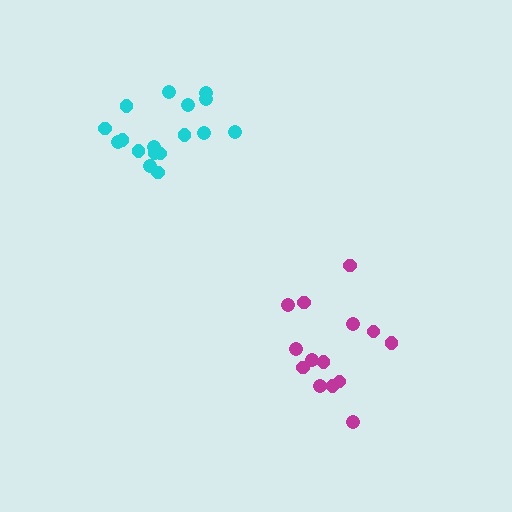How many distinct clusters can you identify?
There are 2 distinct clusters.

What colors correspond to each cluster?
The clusters are colored: magenta, cyan.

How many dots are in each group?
Group 1: 14 dots, Group 2: 17 dots (31 total).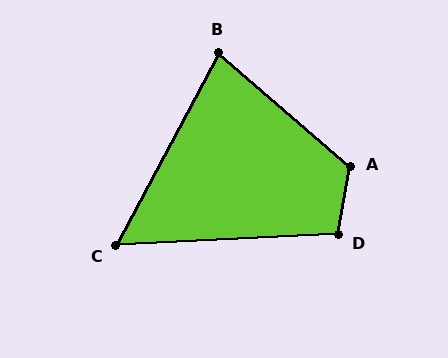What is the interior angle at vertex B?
Approximately 77 degrees (acute).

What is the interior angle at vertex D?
Approximately 103 degrees (obtuse).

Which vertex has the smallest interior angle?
C, at approximately 59 degrees.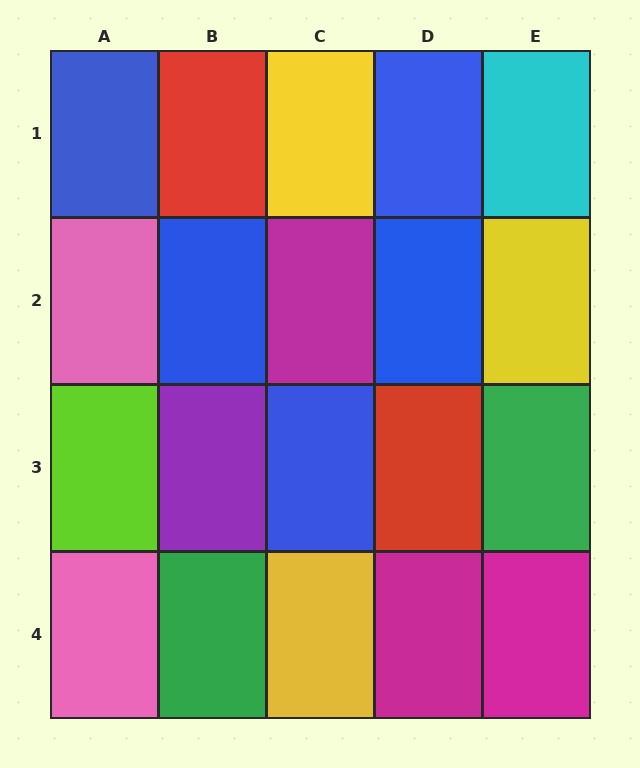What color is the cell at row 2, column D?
Blue.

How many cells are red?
2 cells are red.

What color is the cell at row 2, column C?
Magenta.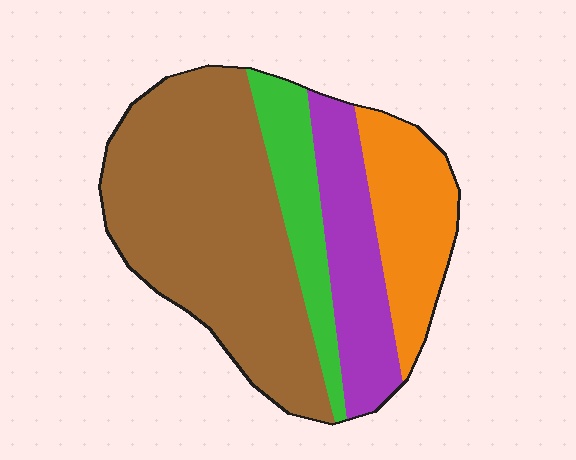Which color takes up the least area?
Green, at roughly 15%.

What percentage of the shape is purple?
Purple takes up about one sixth (1/6) of the shape.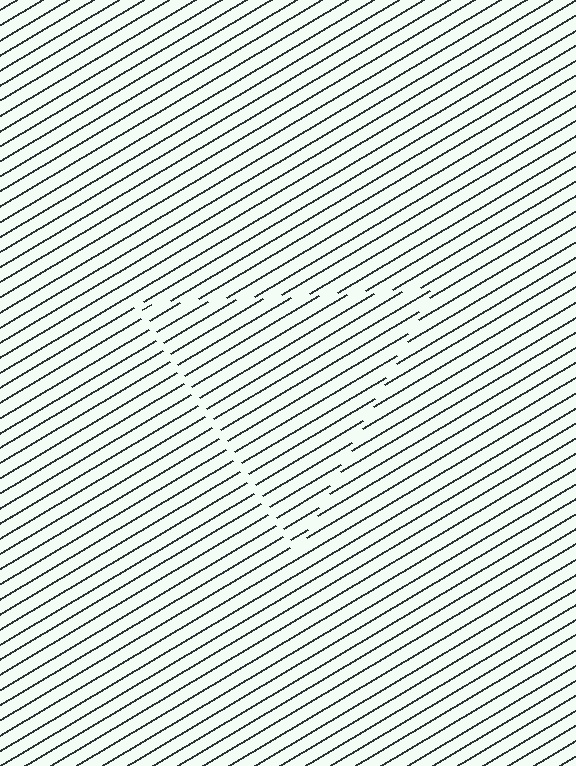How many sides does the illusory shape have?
3 sides — the line-ends trace a triangle.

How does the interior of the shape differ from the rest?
The interior of the shape contains the same grating, shifted by half a period — the contour is defined by the phase discontinuity where line-ends from the inner and outer gratings abut.